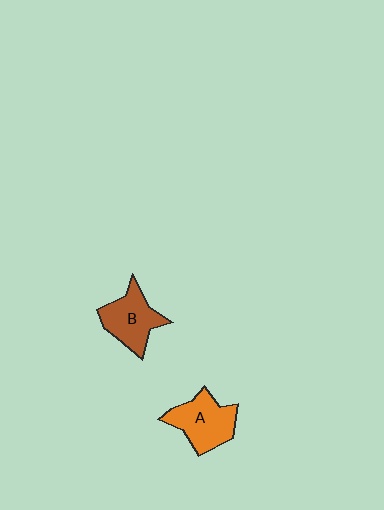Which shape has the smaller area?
Shape B (brown).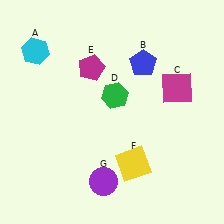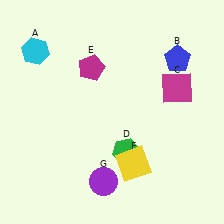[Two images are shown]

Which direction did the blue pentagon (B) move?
The blue pentagon (B) moved right.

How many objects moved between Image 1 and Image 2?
2 objects moved between the two images.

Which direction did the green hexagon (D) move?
The green hexagon (D) moved down.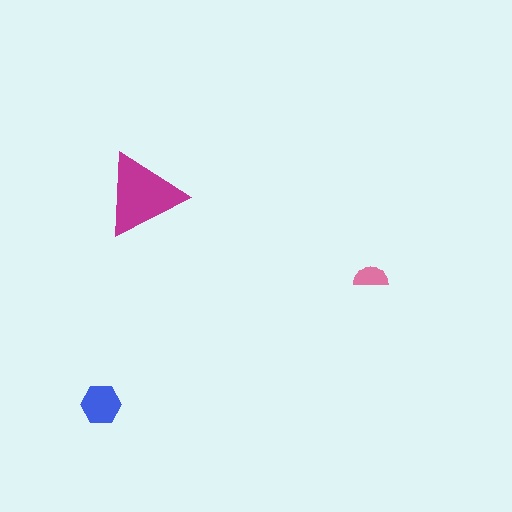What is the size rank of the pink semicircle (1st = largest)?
3rd.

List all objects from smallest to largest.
The pink semicircle, the blue hexagon, the magenta triangle.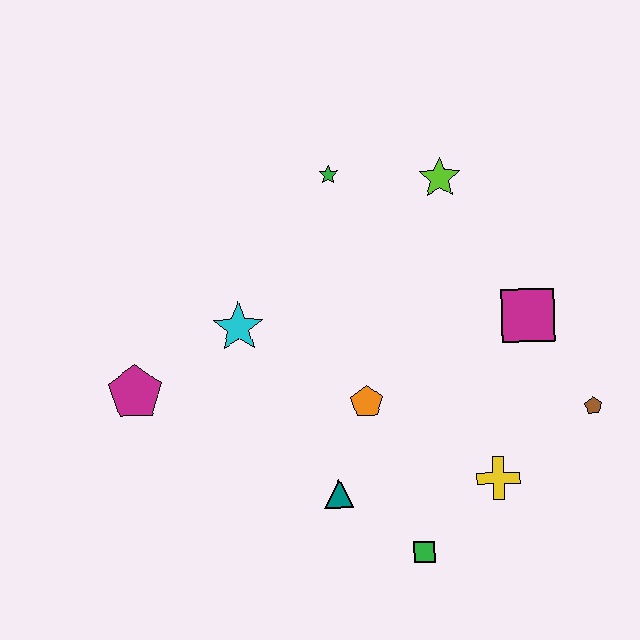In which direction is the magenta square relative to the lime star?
The magenta square is below the lime star.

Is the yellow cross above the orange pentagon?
No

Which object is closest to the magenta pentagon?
The cyan star is closest to the magenta pentagon.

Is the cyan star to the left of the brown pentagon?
Yes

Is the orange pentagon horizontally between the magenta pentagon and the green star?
No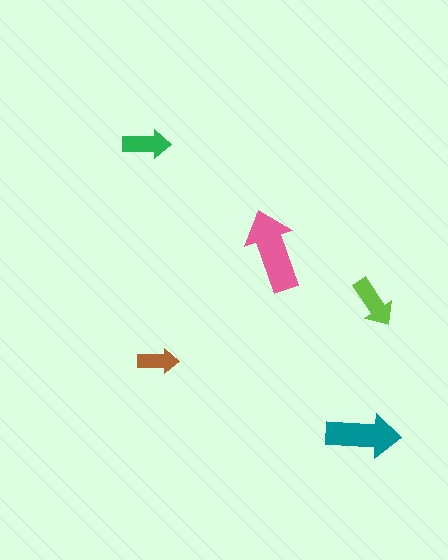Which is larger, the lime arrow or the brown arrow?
The lime one.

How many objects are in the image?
There are 5 objects in the image.